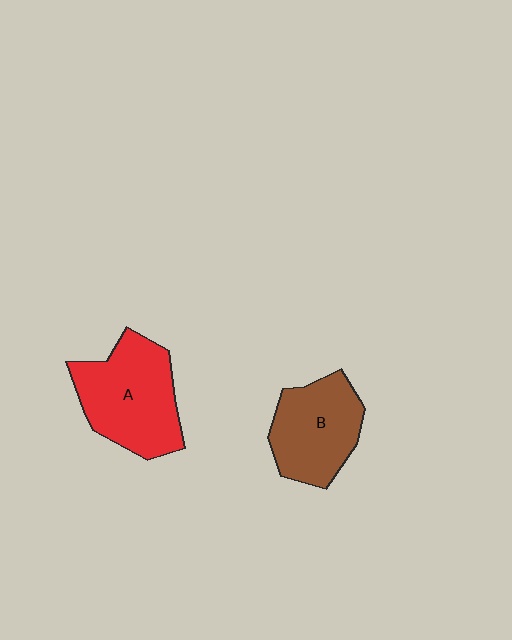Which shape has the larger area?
Shape A (red).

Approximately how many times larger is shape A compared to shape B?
Approximately 1.2 times.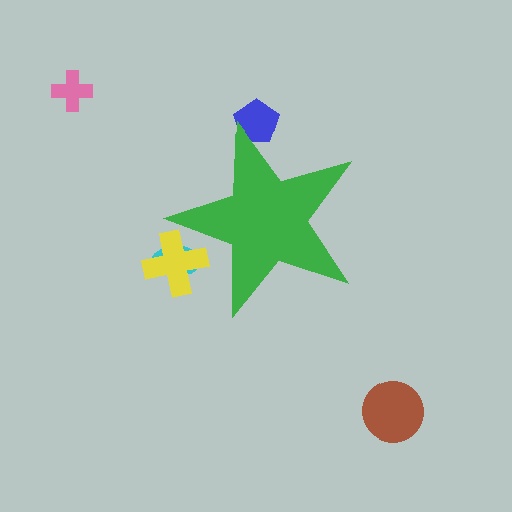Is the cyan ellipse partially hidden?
Yes, the cyan ellipse is partially hidden behind the green star.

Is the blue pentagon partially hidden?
Yes, the blue pentagon is partially hidden behind the green star.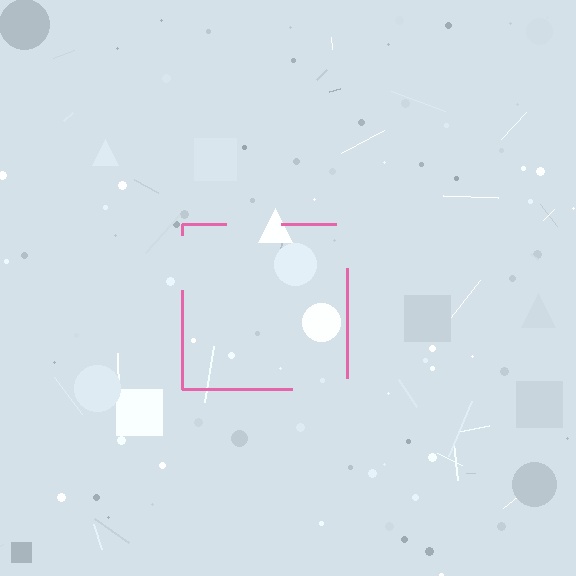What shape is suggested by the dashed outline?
The dashed outline suggests a square.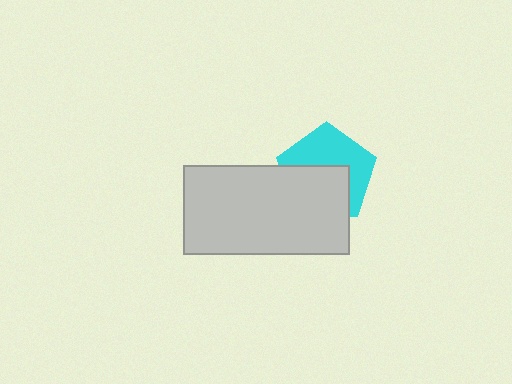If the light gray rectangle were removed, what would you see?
You would see the complete cyan pentagon.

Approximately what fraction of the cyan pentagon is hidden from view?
Roughly 48% of the cyan pentagon is hidden behind the light gray rectangle.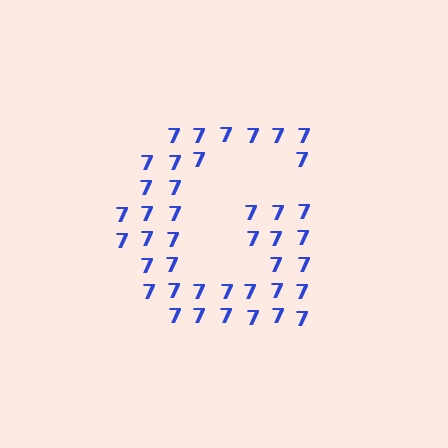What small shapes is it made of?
It is made of small digit 7's.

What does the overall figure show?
The overall figure shows the letter G.